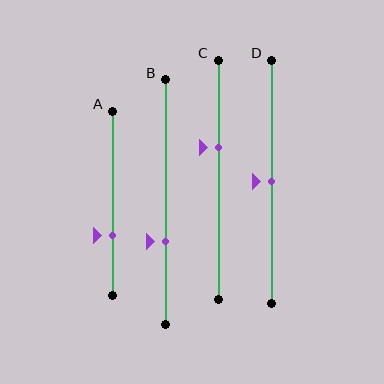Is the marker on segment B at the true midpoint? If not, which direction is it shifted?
No, the marker on segment B is shifted downward by about 16% of the segment length.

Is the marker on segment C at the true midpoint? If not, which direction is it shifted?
No, the marker on segment C is shifted upward by about 14% of the segment length.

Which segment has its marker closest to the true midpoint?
Segment D has its marker closest to the true midpoint.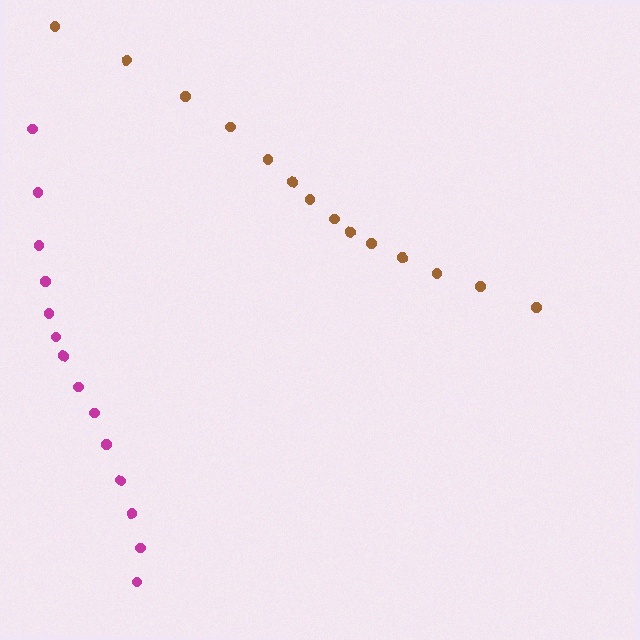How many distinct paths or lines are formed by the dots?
There are 2 distinct paths.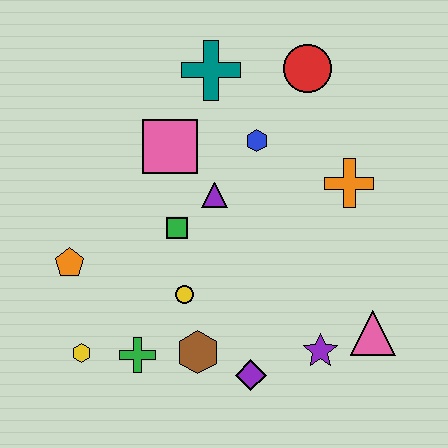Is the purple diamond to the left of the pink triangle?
Yes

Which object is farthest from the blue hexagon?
The yellow hexagon is farthest from the blue hexagon.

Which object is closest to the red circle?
The blue hexagon is closest to the red circle.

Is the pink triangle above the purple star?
Yes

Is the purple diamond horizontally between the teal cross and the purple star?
Yes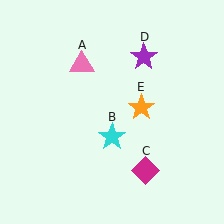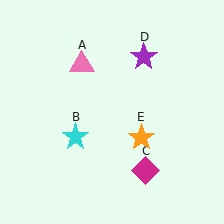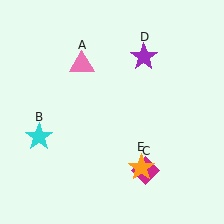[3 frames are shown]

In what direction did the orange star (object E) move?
The orange star (object E) moved down.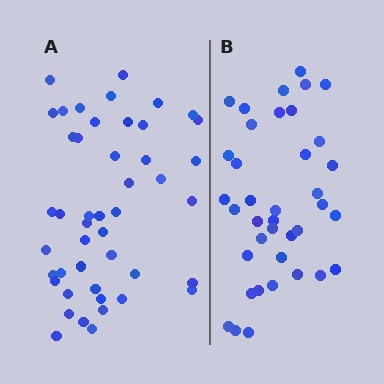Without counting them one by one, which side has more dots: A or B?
Region A (the left region) has more dots.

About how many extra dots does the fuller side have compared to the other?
Region A has roughly 8 or so more dots than region B.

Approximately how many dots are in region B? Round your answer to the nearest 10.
About 40 dots. (The exact count is 38, which rounds to 40.)